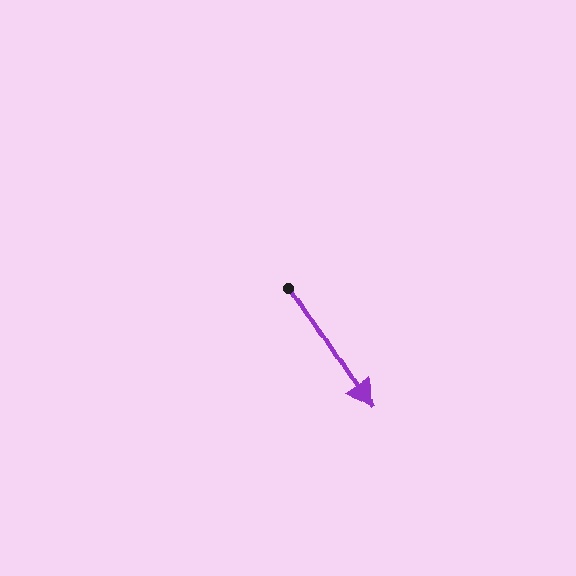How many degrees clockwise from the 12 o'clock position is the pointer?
Approximately 147 degrees.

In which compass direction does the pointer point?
Southeast.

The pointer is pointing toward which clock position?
Roughly 5 o'clock.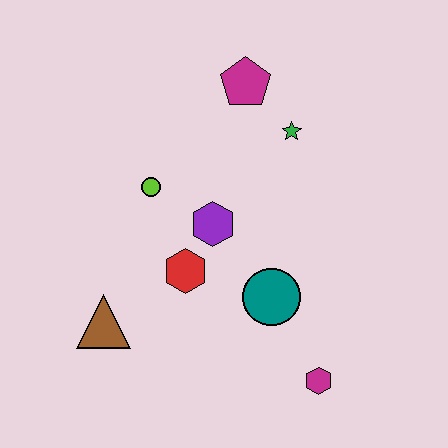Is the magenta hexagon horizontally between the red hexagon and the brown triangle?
No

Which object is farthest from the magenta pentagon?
The magenta hexagon is farthest from the magenta pentagon.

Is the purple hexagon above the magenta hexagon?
Yes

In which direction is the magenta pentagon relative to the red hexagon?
The magenta pentagon is above the red hexagon.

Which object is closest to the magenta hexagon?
The teal circle is closest to the magenta hexagon.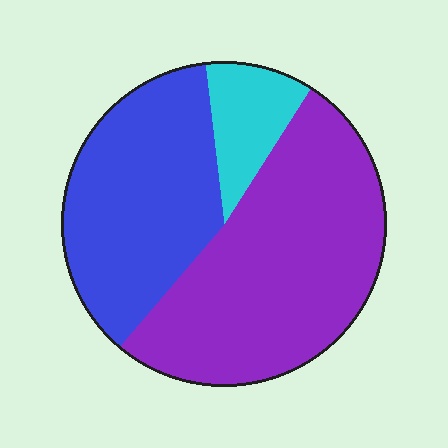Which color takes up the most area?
Purple, at roughly 50%.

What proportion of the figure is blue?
Blue covers roughly 35% of the figure.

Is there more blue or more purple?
Purple.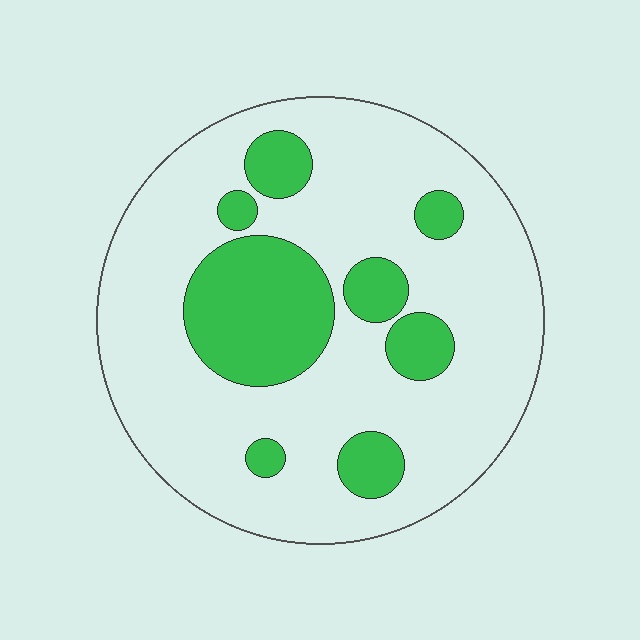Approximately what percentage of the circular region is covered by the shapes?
Approximately 25%.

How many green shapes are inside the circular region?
8.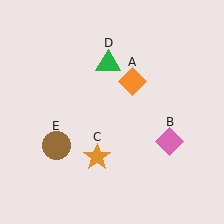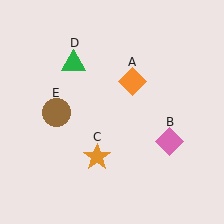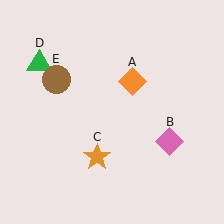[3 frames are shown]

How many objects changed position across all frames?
2 objects changed position: green triangle (object D), brown circle (object E).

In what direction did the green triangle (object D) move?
The green triangle (object D) moved left.